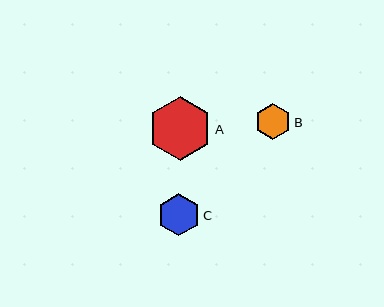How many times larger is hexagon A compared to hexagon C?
Hexagon A is approximately 1.5 times the size of hexagon C.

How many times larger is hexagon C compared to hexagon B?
Hexagon C is approximately 1.2 times the size of hexagon B.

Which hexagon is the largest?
Hexagon A is the largest with a size of approximately 64 pixels.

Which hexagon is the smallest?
Hexagon B is the smallest with a size of approximately 36 pixels.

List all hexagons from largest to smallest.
From largest to smallest: A, C, B.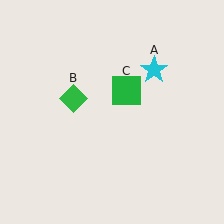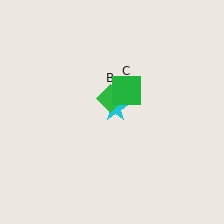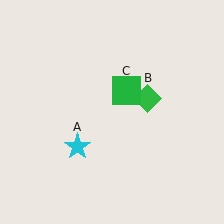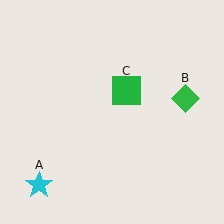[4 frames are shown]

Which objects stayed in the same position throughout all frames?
Green square (object C) remained stationary.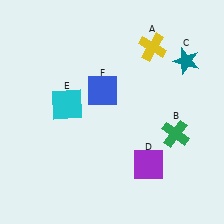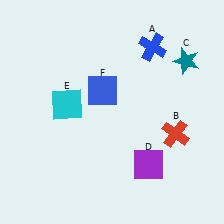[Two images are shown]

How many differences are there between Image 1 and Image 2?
There are 2 differences between the two images.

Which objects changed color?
A changed from yellow to blue. B changed from green to red.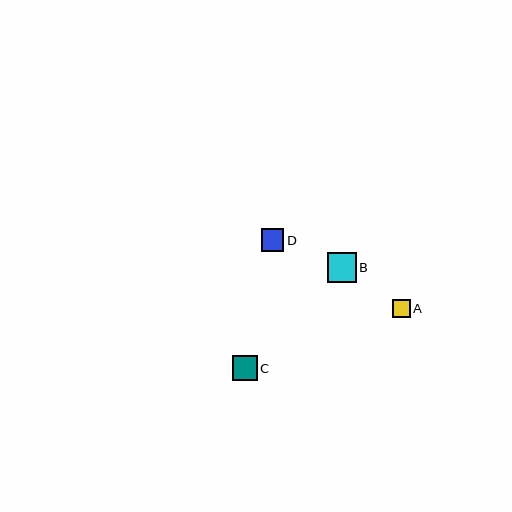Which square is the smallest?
Square A is the smallest with a size of approximately 18 pixels.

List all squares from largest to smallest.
From largest to smallest: B, C, D, A.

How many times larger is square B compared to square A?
Square B is approximately 1.6 times the size of square A.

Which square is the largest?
Square B is the largest with a size of approximately 29 pixels.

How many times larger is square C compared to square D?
Square C is approximately 1.1 times the size of square D.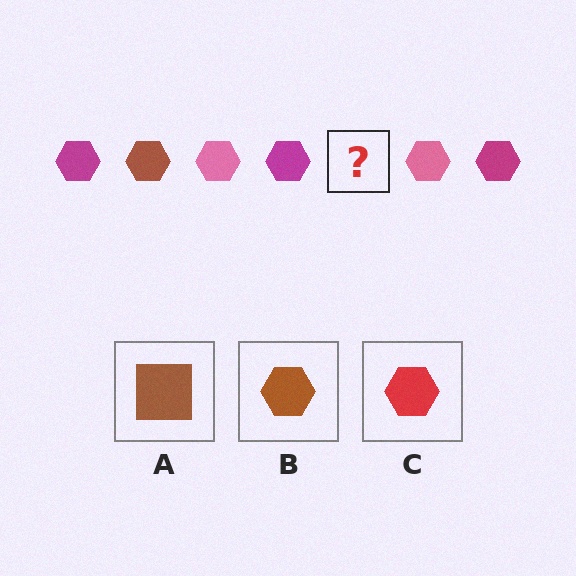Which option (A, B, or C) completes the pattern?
B.